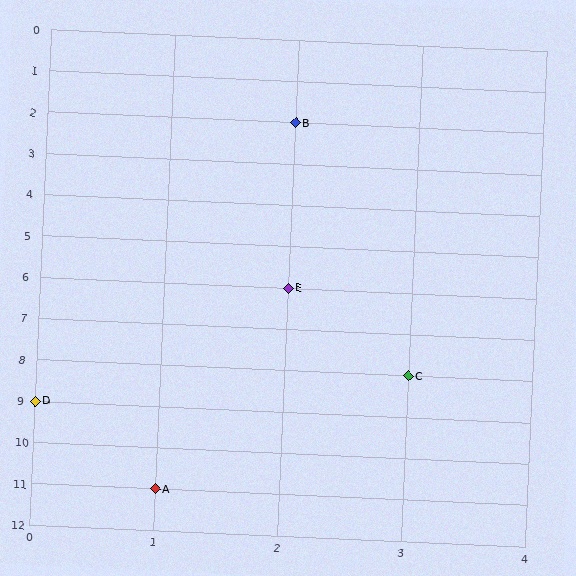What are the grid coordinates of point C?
Point C is at grid coordinates (3, 8).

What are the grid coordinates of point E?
Point E is at grid coordinates (2, 6).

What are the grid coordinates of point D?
Point D is at grid coordinates (0, 9).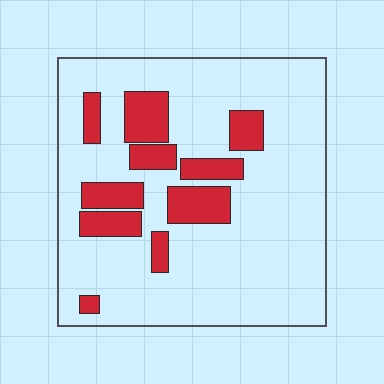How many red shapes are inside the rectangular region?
10.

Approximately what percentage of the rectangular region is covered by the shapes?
Approximately 20%.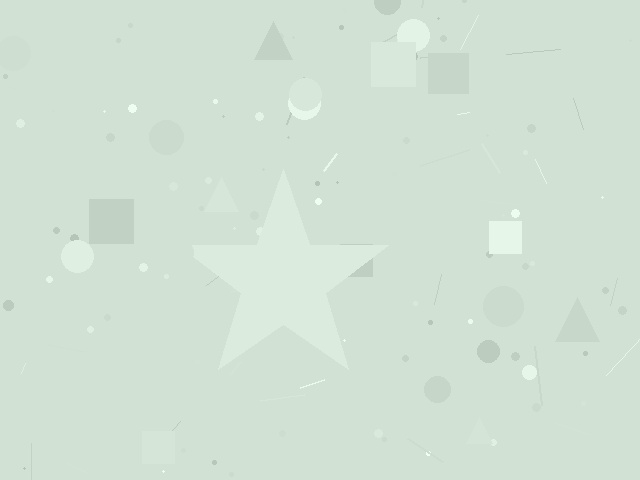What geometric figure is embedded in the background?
A star is embedded in the background.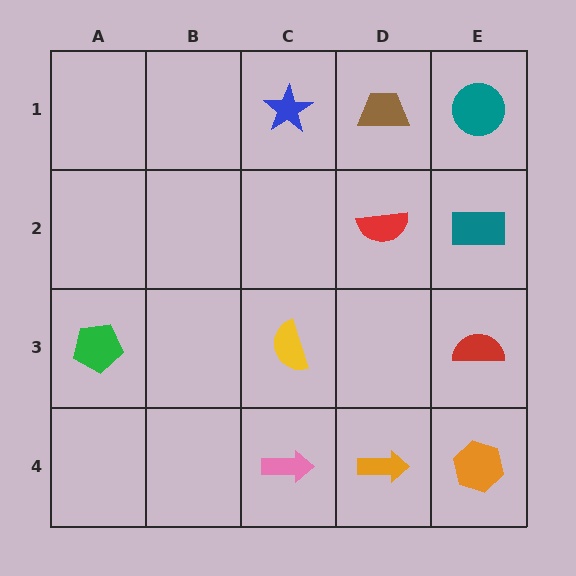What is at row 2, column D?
A red semicircle.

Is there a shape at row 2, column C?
No, that cell is empty.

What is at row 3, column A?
A green pentagon.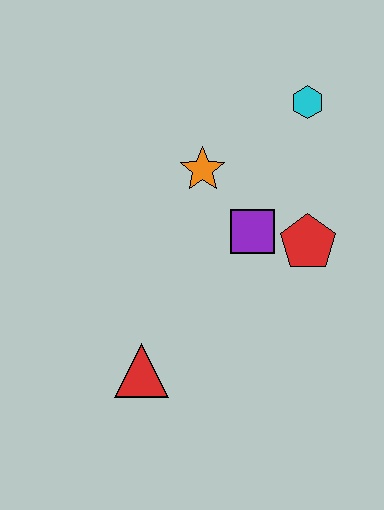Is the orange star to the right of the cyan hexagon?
No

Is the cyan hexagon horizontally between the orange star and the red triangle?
No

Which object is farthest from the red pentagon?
The red triangle is farthest from the red pentagon.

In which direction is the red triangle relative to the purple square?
The red triangle is below the purple square.